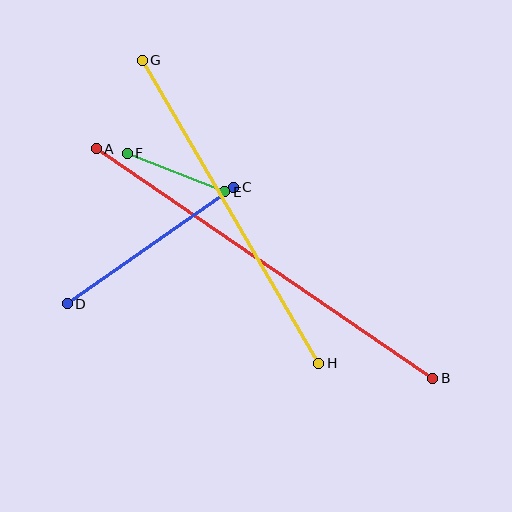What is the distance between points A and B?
The distance is approximately 407 pixels.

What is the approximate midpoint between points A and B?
The midpoint is at approximately (265, 264) pixels.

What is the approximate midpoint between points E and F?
The midpoint is at approximately (176, 172) pixels.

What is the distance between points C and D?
The distance is approximately 203 pixels.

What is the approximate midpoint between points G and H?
The midpoint is at approximately (230, 212) pixels.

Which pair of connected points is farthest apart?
Points A and B are farthest apart.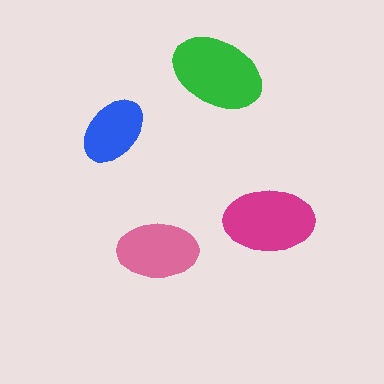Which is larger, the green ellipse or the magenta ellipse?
The green one.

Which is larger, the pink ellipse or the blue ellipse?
The pink one.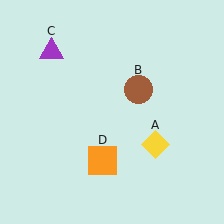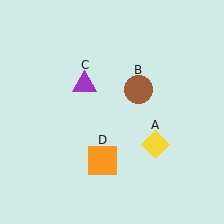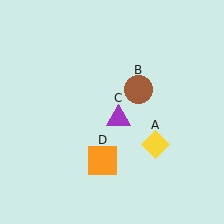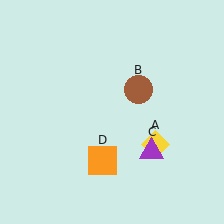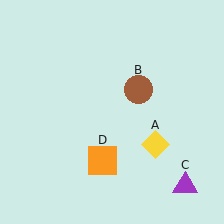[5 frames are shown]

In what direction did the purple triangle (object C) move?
The purple triangle (object C) moved down and to the right.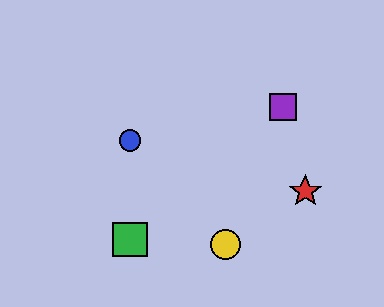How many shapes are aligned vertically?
2 shapes (the blue circle, the green square) are aligned vertically.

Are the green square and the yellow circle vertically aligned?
No, the green square is at x≈130 and the yellow circle is at x≈225.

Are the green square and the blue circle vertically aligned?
Yes, both are at x≈130.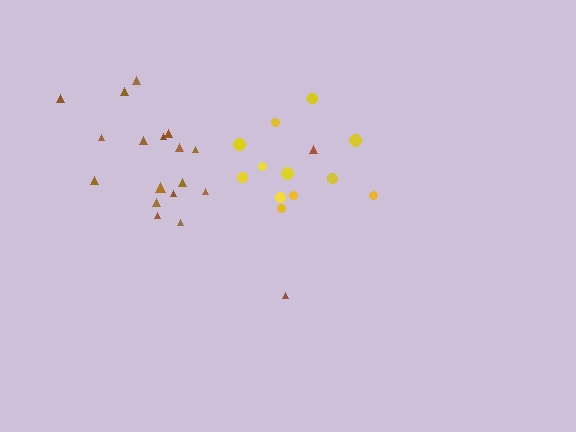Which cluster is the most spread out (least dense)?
Brown.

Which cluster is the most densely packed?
Yellow.